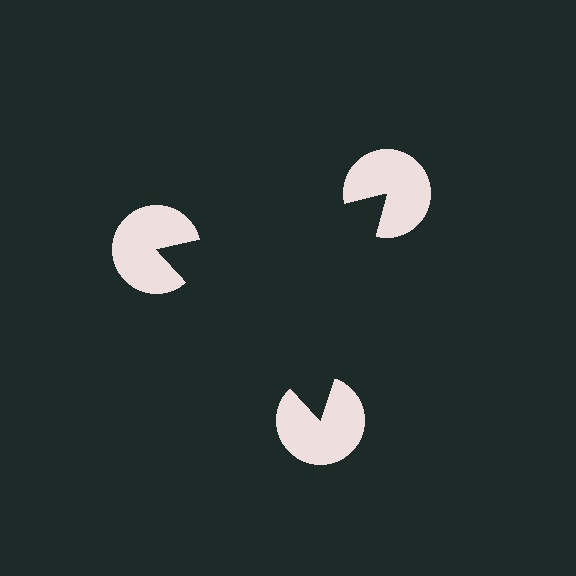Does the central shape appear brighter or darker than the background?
It typically appears slightly darker than the background, even though no actual brightness change is drawn.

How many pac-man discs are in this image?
There are 3 — one at each vertex of the illusory triangle.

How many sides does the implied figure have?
3 sides.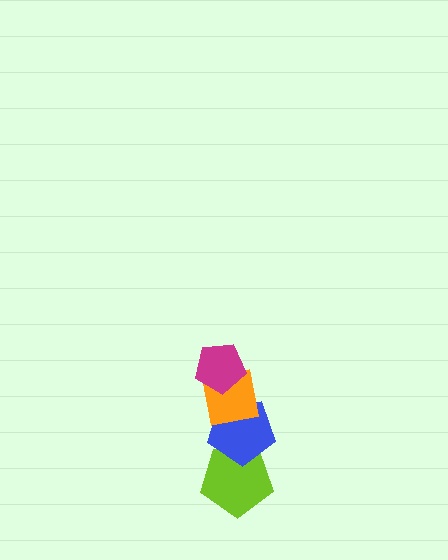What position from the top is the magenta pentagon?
The magenta pentagon is 1st from the top.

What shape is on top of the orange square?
The magenta pentagon is on top of the orange square.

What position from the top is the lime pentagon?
The lime pentagon is 4th from the top.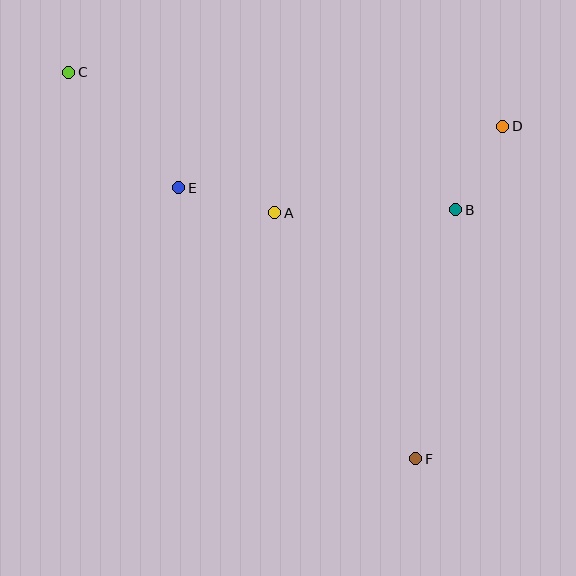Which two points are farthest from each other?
Points C and F are farthest from each other.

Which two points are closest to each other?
Points B and D are closest to each other.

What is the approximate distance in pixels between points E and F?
The distance between E and F is approximately 360 pixels.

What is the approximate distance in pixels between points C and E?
The distance between C and E is approximately 159 pixels.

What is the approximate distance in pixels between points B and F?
The distance between B and F is approximately 252 pixels.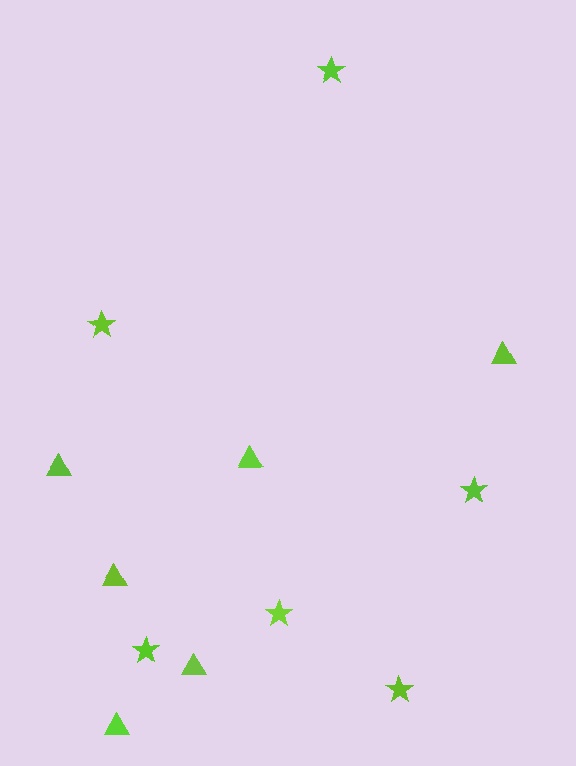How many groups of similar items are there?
There are 2 groups: one group of stars (6) and one group of triangles (6).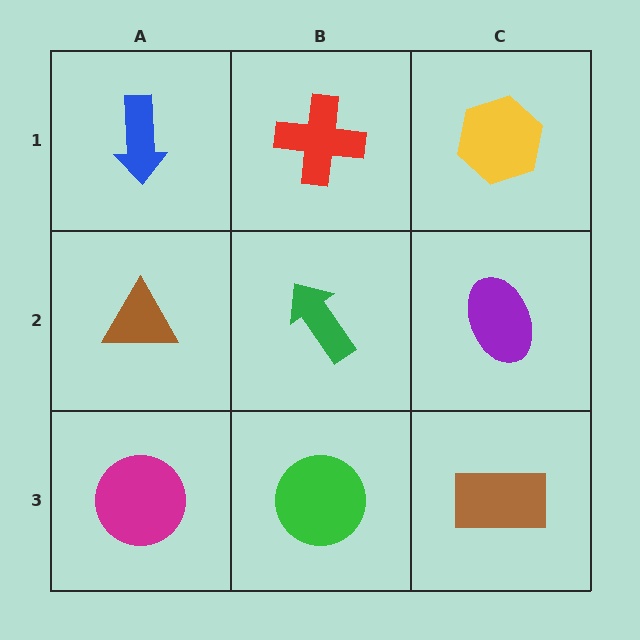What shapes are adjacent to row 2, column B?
A red cross (row 1, column B), a green circle (row 3, column B), a brown triangle (row 2, column A), a purple ellipse (row 2, column C).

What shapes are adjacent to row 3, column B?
A green arrow (row 2, column B), a magenta circle (row 3, column A), a brown rectangle (row 3, column C).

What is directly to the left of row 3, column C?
A green circle.